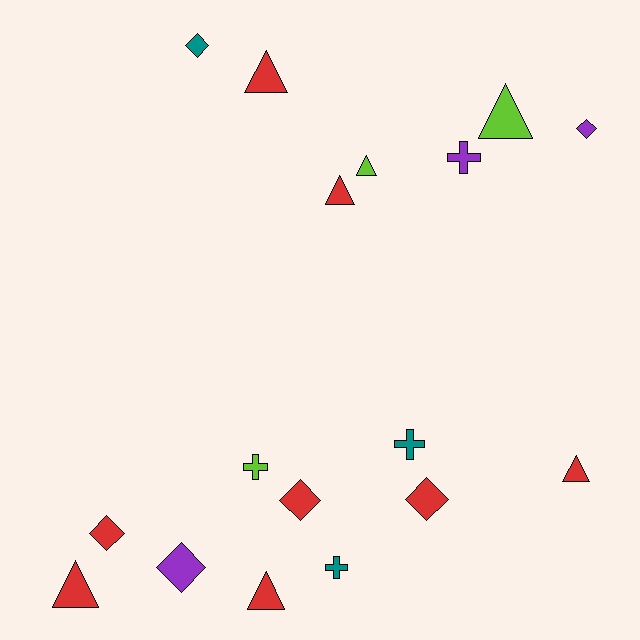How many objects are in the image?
There are 17 objects.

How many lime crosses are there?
There is 1 lime cross.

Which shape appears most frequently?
Triangle, with 7 objects.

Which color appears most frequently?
Red, with 8 objects.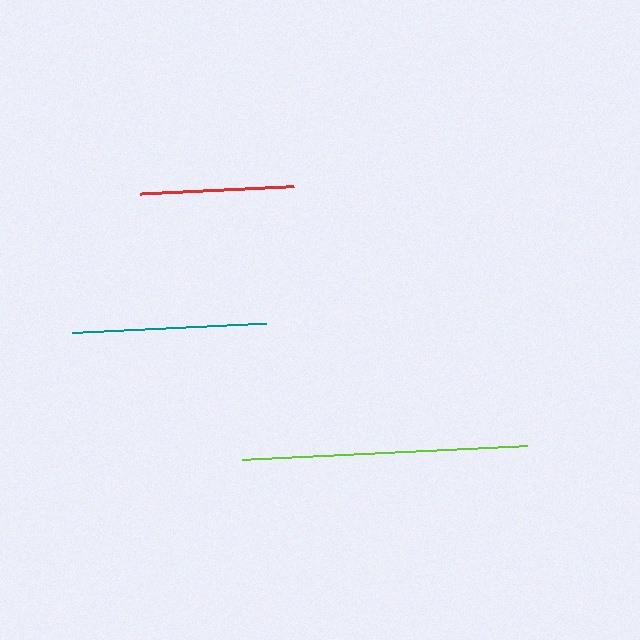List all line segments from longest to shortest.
From longest to shortest: lime, teal, red.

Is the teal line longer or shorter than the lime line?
The lime line is longer than the teal line.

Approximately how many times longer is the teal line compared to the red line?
The teal line is approximately 1.3 times the length of the red line.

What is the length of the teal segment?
The teal segment is approximately 194 pixels long.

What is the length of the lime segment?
The lime segment is approximately 286 pixels long.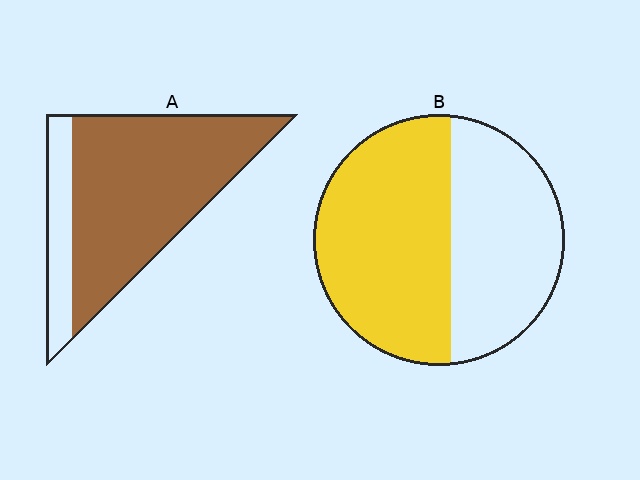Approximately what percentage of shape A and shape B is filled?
A is approximately 80% and B is approximately 55%.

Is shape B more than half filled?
Yes.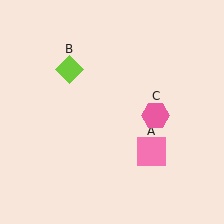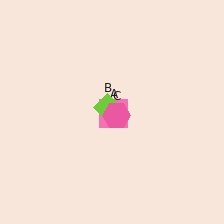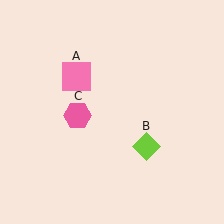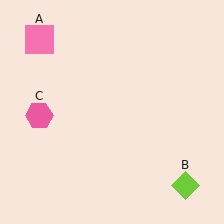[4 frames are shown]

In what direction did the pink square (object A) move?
The pink square (object A) moved up and to the left.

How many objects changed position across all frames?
3 objects changed position: pink square (object A), lime diamond (object B), pink hexagon (object C).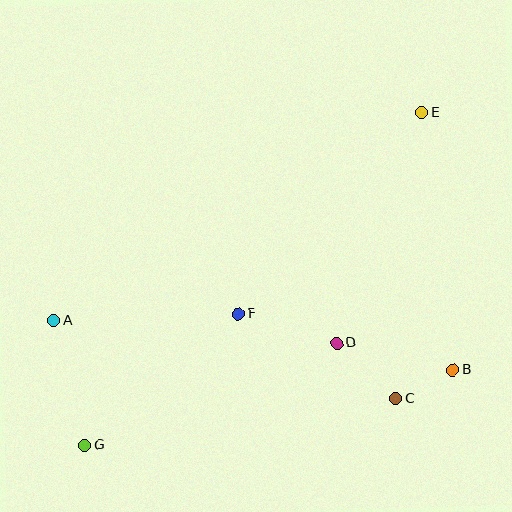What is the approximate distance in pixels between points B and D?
The distance between B and D is approximately 119 pixels.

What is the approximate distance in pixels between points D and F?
The distance between D and F is approximately 103 pixels.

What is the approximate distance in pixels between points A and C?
The distance between A and C is approximately 351 pixels.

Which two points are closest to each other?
Points B and C are closest to each other.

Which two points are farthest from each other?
Points E and G are farthest from each other.